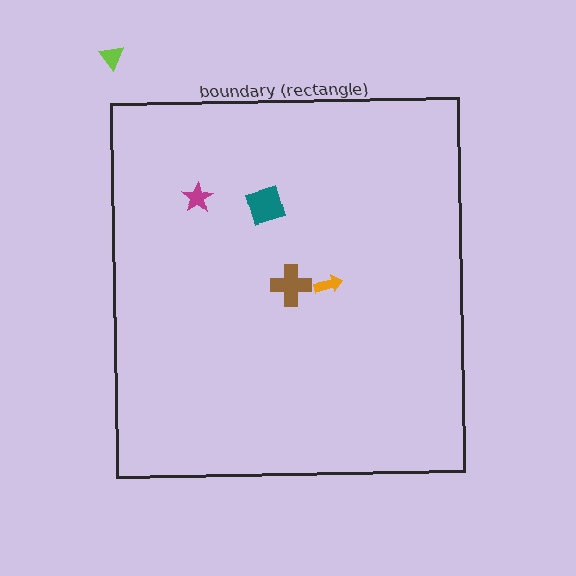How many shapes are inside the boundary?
4 inside, 1 outside.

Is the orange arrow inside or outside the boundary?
Inside.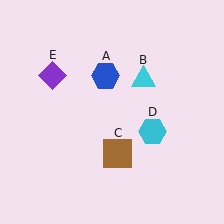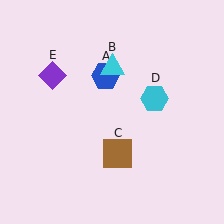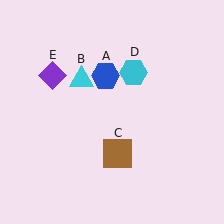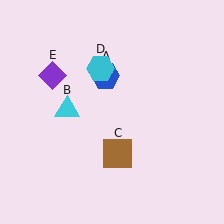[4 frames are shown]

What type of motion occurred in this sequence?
The cyan triangle (object B), cyan hexagon (object D) rotated counterclockwise around the center of the scene.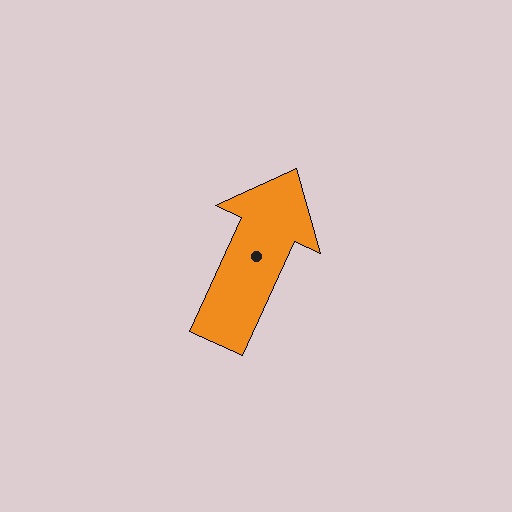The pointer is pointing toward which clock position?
Roughly 1 o'clock.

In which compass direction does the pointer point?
Northeast.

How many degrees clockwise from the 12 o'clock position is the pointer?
Approximately 25 degrees.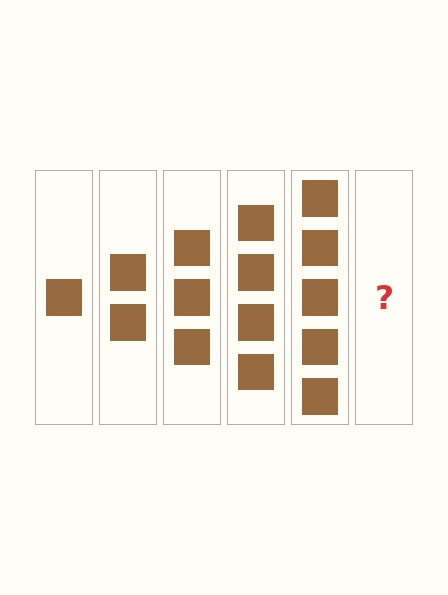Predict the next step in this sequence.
The next step is 6 squares.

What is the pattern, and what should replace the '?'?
The pattern is that each step adds one more square. The '?' should be 6 squares.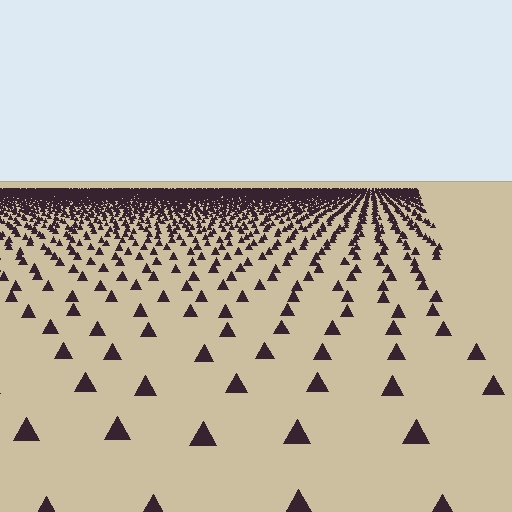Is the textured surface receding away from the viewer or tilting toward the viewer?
The surface is receding away from the viewer. Texture elements get smaller and denser toward the top.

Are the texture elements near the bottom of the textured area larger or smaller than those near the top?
Larger. Near the bottom, elements are closer to the viewer and appear at a bigger on-screen size.